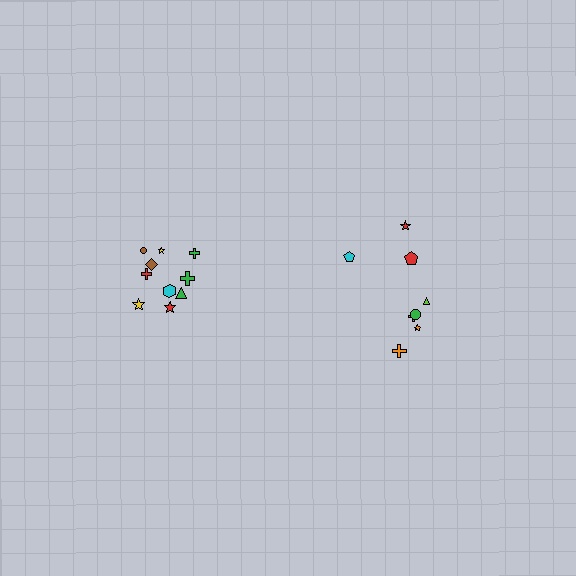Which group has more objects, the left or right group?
The left group.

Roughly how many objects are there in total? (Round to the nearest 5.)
Roughly 20 objects in total.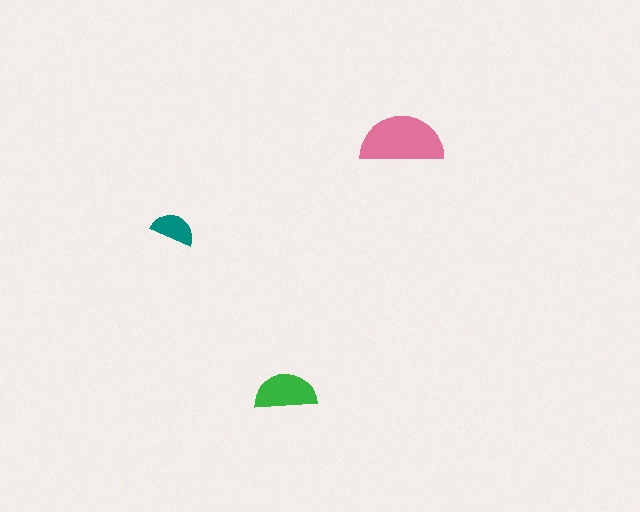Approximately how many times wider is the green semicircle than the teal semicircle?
About 1.5 times wider.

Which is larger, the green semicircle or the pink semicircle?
The pink one.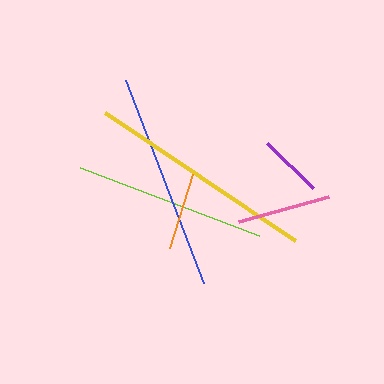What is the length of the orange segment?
The orange segment is approximately 77 pixels long.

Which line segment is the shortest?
The purple line is the shortest at approximately 65 pixels.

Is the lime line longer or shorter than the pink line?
The lime line is longer than the pink line.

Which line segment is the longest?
The yellow line is the longest at approximately 230 pixels.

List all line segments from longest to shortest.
From longest to shortest: yellow, blue, lime, pink, orange, purple.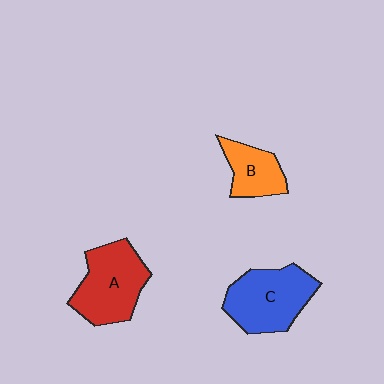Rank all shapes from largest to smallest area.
From largest to smallest: C (blue), A (red), B (orange).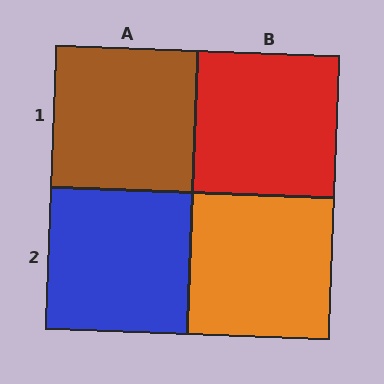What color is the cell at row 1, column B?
Red.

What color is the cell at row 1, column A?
Brown.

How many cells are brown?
1 cell is brown.